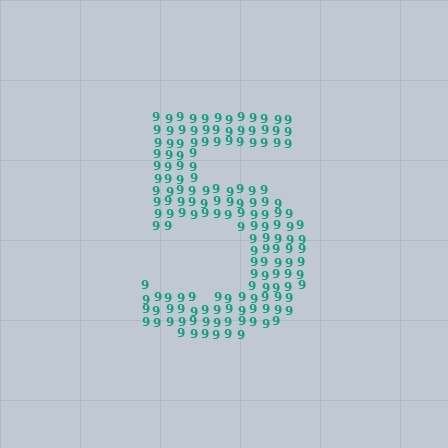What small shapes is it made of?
It is made of small digit 9's.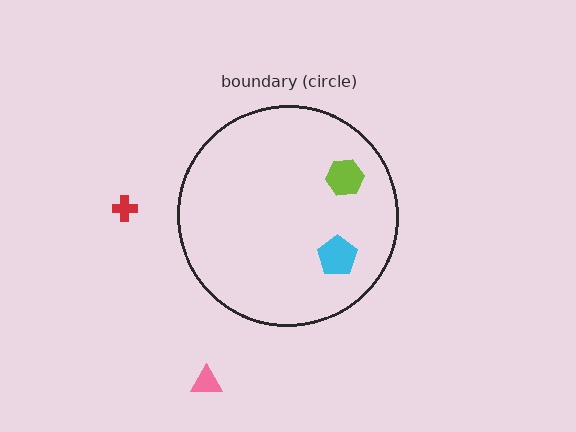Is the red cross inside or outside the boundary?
Outside.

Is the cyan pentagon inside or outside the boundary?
Inside.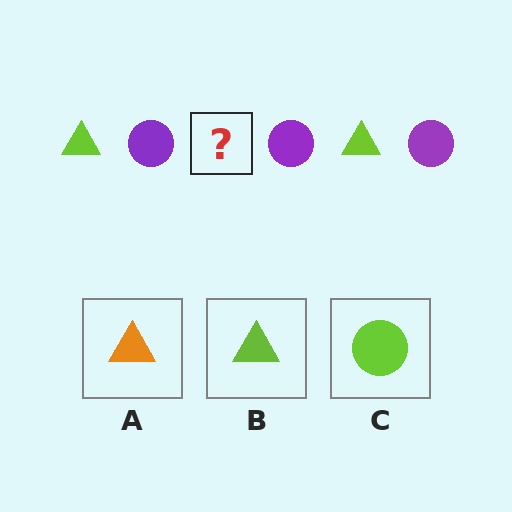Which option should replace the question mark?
Option B.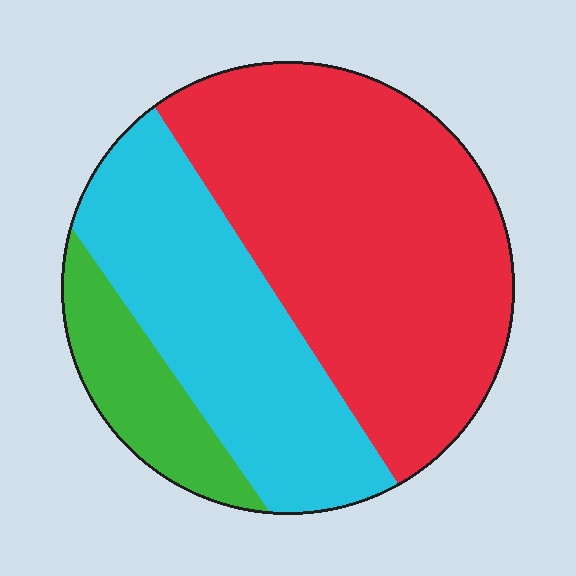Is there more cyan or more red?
Red.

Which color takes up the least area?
Green, at roughly 15%.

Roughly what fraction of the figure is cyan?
Cyan takes up about one third (1/3) of the figure.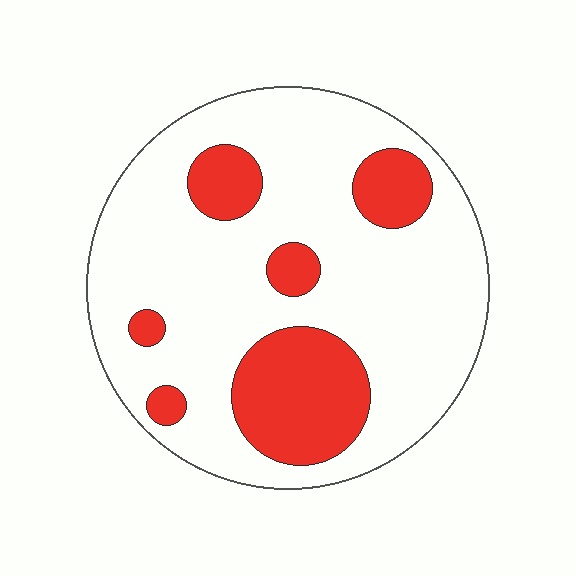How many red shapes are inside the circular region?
6.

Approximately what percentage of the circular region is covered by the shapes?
Approximately 25%.